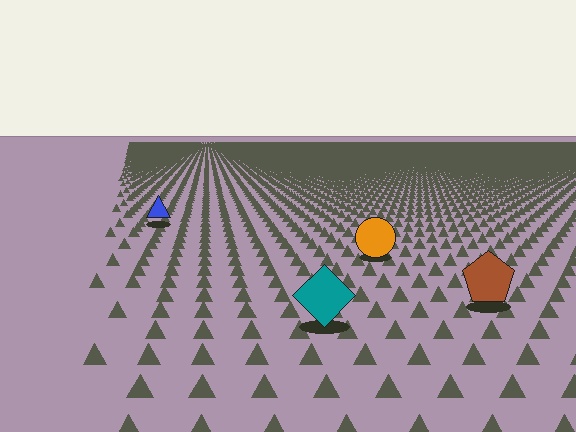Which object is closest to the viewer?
The teal diamond is closest. The texture marks near it are larger and more spread out.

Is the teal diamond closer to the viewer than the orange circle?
Yes. The teal diamond is closer — you can tell from the texture gradient: the ground texture is coarser near it.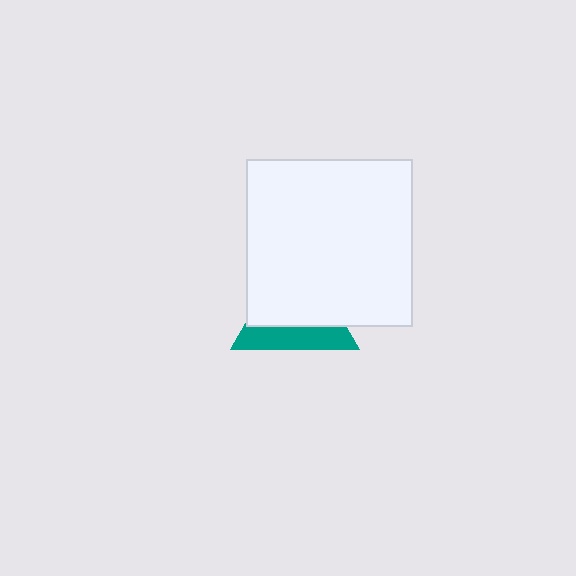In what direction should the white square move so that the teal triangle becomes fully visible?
The white square should move up. That is the shortest direction to clear the overlap and leave the teal triangle fully visible.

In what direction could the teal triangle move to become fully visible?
The teal triangle could move down. That would shift it out from behind the white square entirely.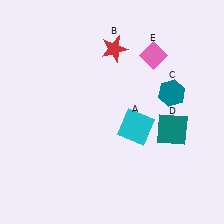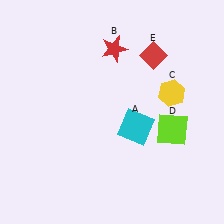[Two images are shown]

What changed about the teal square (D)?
In Image 1, D is teal. In Image 2, it changed to lime.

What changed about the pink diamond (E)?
In Image 1, E is pink. In Image 2, it changed to red.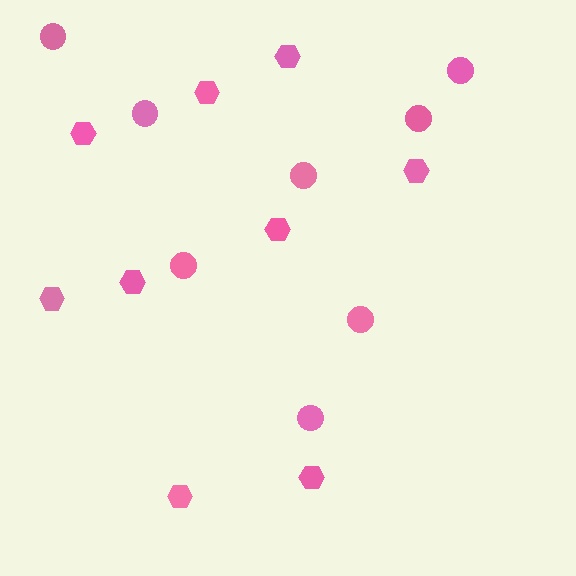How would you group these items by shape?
There are 2 groups: one group of circles (8) and one group of hexagons (9).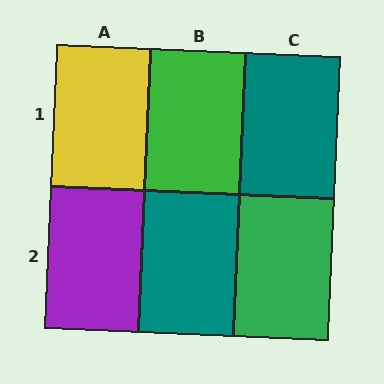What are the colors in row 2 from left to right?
Purple, teal, green.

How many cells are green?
2 cells are green.